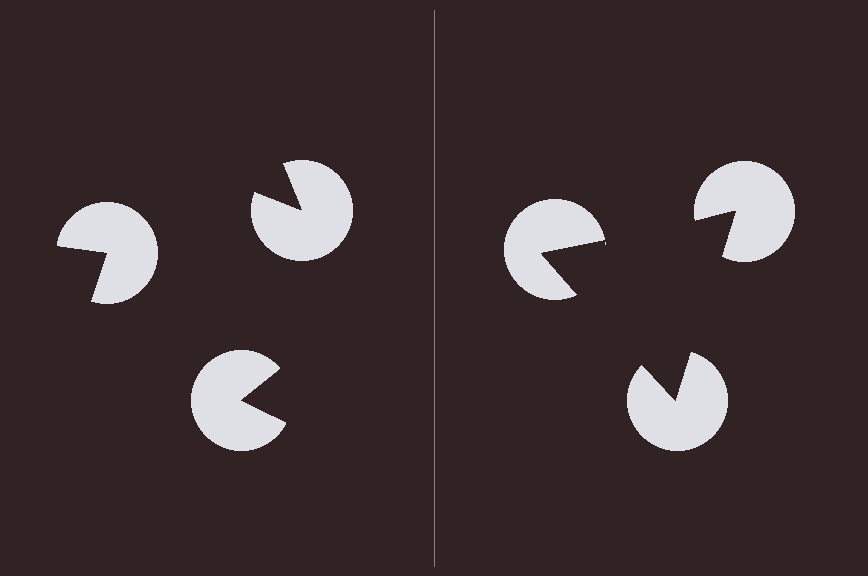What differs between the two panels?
The pac-man discs are positioned identically on both sides; only the wedge orientations differ. On the right they align to a triangle; on the left they are misaligned.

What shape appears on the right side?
An illusory triangle.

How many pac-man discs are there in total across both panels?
6 — 3 on each side.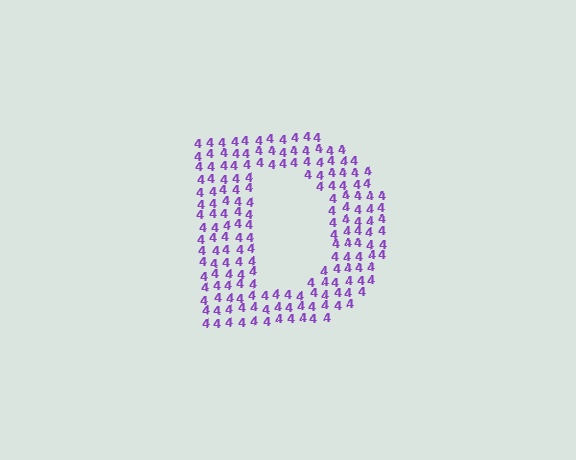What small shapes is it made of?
It is made of small digit 4's.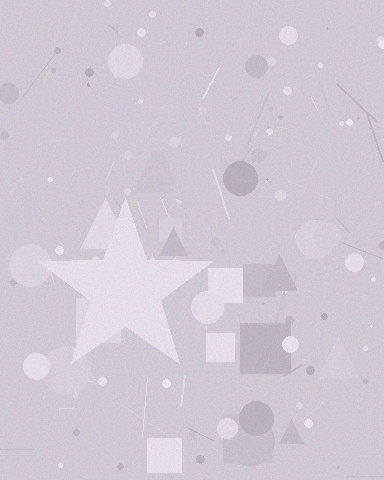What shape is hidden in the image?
A star is hidden in the image.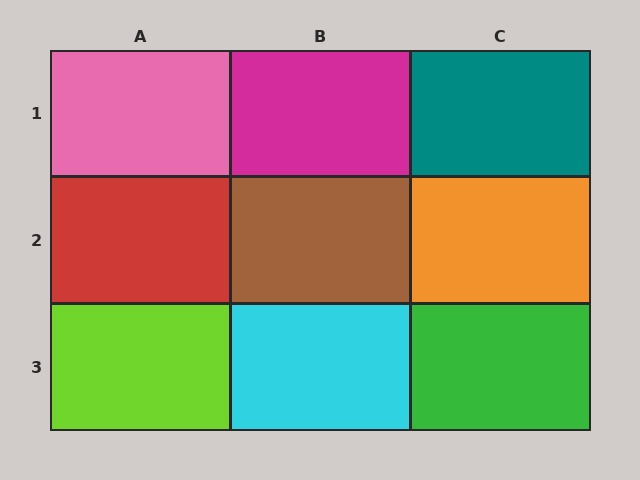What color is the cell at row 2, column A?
Red.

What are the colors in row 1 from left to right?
Pink, magenta, teal.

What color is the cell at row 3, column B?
Cyan.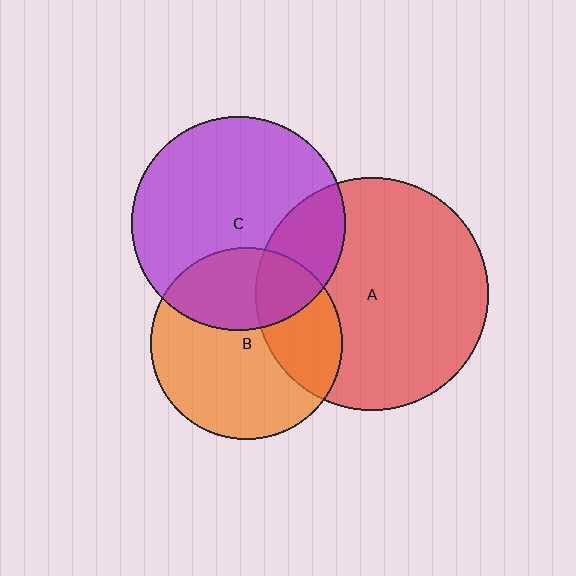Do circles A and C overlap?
Yes.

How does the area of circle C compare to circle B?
Approximately 1.2 times.